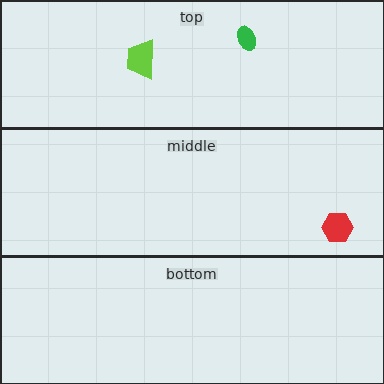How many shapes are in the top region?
2.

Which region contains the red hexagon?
The middle region.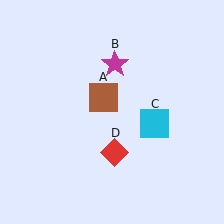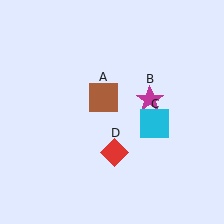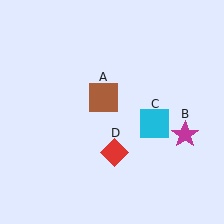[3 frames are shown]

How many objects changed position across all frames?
1 object changed position: magenta star (object B).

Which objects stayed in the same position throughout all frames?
Brown square (object A) and cyan square (object C) and red diamond (object D) remained stationary.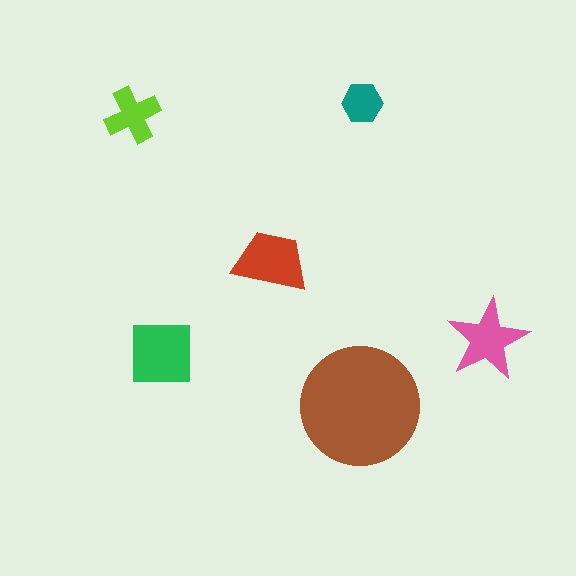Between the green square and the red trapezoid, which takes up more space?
The green square.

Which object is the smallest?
The teal hexagon.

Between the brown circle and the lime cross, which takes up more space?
The brown circle.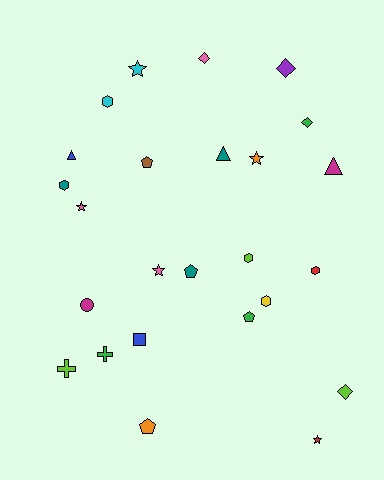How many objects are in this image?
There are 25 objects.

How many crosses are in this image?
There are 2 crosses.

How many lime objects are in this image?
There are 3 lime objects.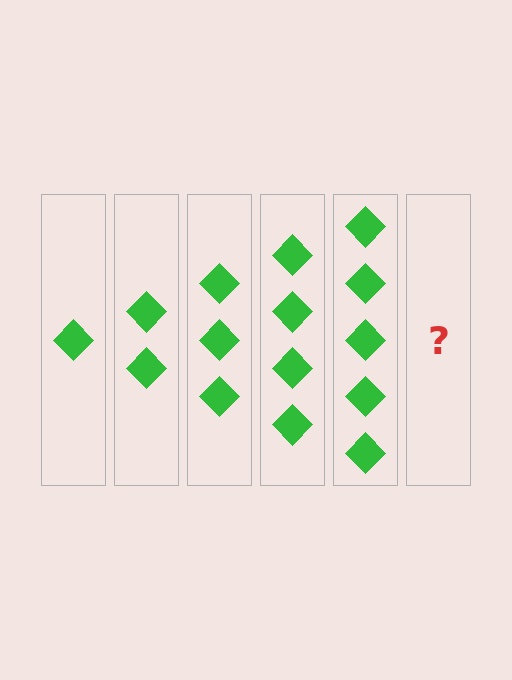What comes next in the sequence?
The next element should be 6 diamonds.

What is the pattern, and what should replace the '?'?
The pattern is that each step adds one more diamond. The '?' should be 6 diamonds.